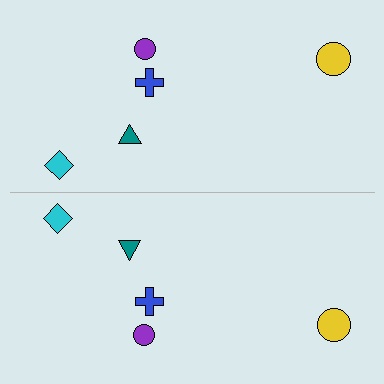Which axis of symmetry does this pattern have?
The pattern has a horizontal axis of symmetry running through the center of the image.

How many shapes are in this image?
There are 10 shapes in this image.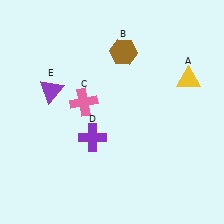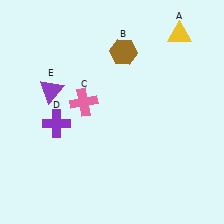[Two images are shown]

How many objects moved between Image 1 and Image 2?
2 objects moved between the two images.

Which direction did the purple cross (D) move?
The purple cross (D) moved left.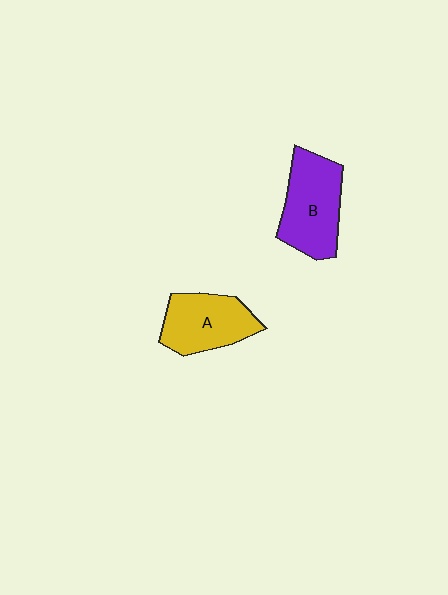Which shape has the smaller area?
Shape A (yellow).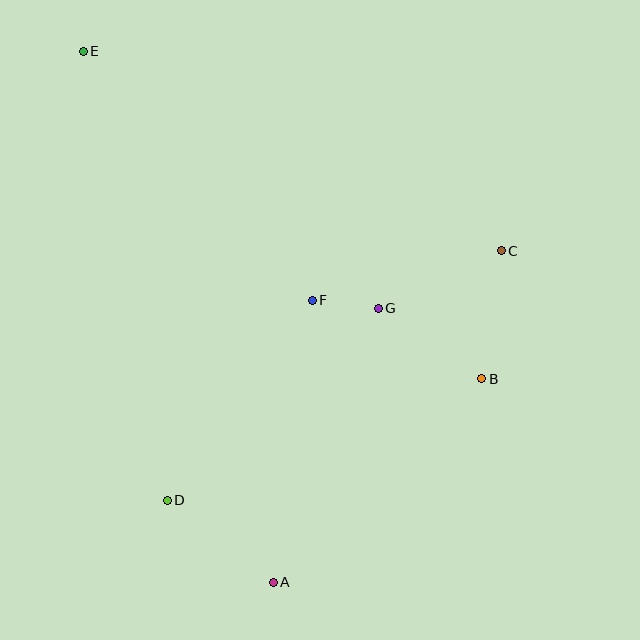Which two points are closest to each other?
Points F and G are closest to each other.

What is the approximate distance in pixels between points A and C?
The distance between A and C is approximately 403 pixels.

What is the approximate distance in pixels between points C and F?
The distance between C and F is approximately 195 pixels.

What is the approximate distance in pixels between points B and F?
The distance between B and F is approximately 187 pixels.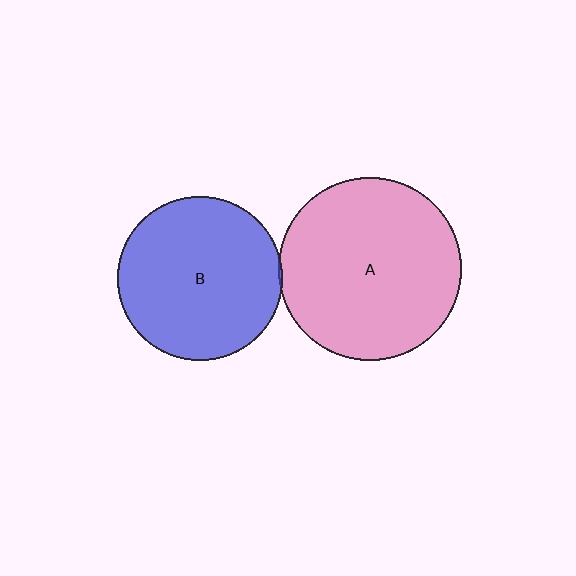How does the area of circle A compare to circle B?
Approximately 1.2 times.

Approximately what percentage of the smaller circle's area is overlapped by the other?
Approximately 5%.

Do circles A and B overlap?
Yes.